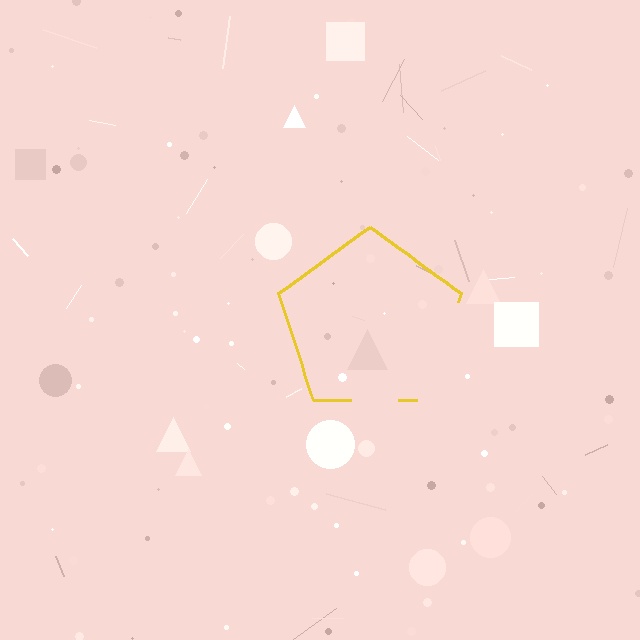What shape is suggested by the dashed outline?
The dashed outline suggests a pentagon.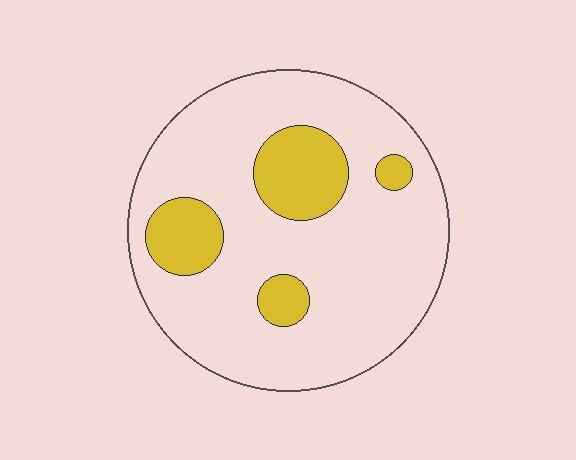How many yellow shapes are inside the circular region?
4.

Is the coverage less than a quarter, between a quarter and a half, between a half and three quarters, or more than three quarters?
Less than a quarter.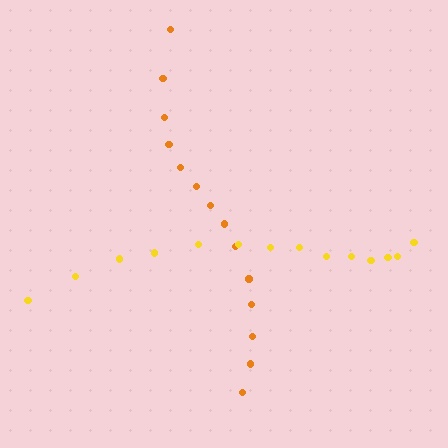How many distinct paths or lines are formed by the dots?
There are 2 distinct paths.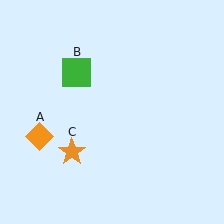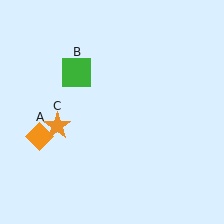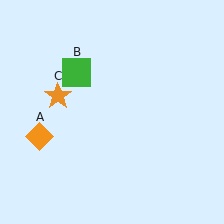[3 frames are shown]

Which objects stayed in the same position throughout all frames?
Orange diamond (object A) and green square (object B) remained stationary.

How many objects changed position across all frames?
1 object changed position: orange star (object C).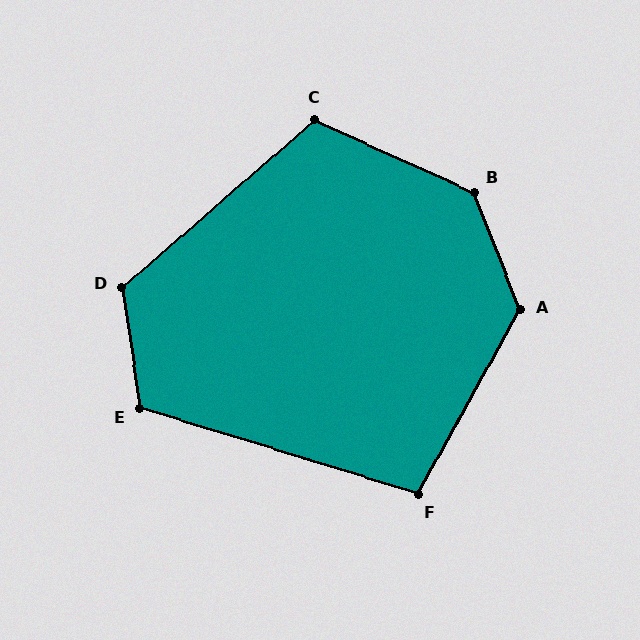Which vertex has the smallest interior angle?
F, at approximately 102 degrees.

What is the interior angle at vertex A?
Approximately 130 degrees (obtuse).